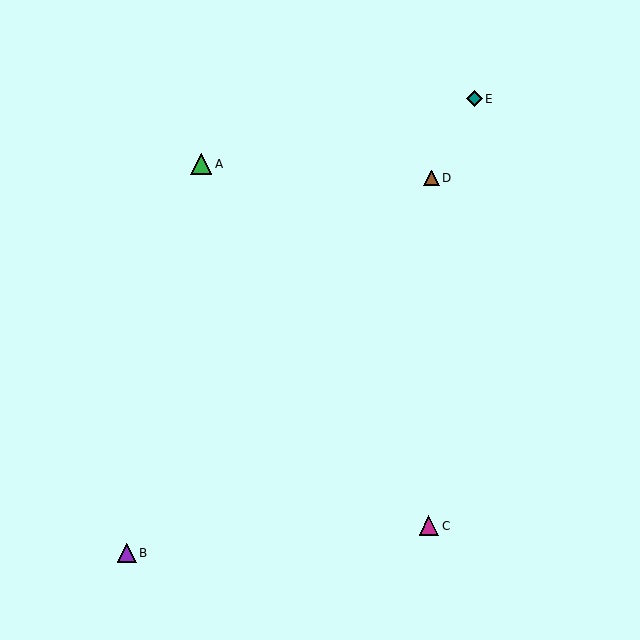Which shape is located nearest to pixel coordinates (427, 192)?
The brown triangle (labeled D) at (431, 178) is nearest to that location.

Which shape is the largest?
The green triangle (labeled A) is the largest.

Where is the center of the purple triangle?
The center of the purple triangle is at (127, 553).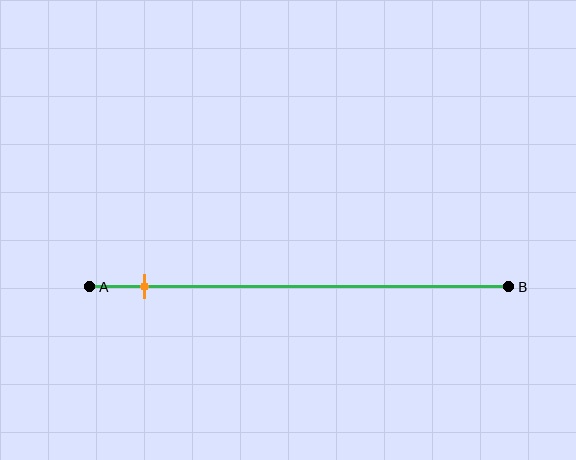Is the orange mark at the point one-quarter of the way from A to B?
No, the mark is at about 15% from A, not at the 25% one-quarter point.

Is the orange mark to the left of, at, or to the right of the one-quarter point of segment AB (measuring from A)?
The orange mark is to the left of the one-quarter point of segment AB.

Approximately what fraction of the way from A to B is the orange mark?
The orange mark is approximately 15% of the way from A to B.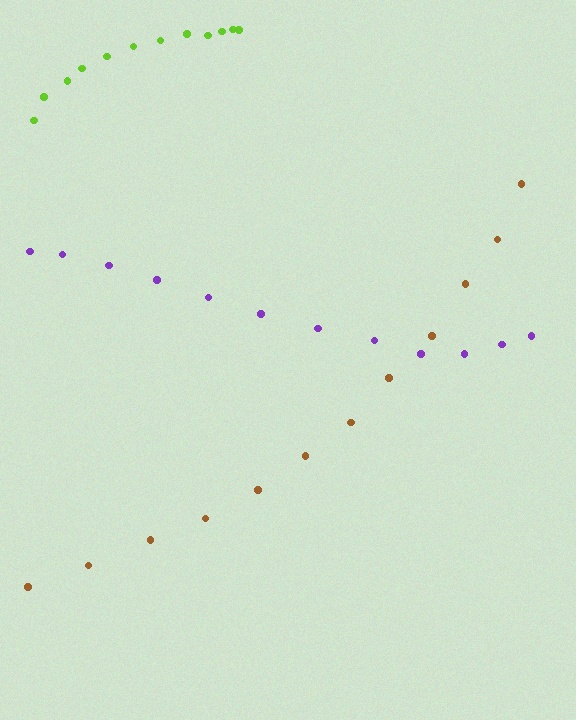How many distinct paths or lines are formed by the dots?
There are 3 distinct paths.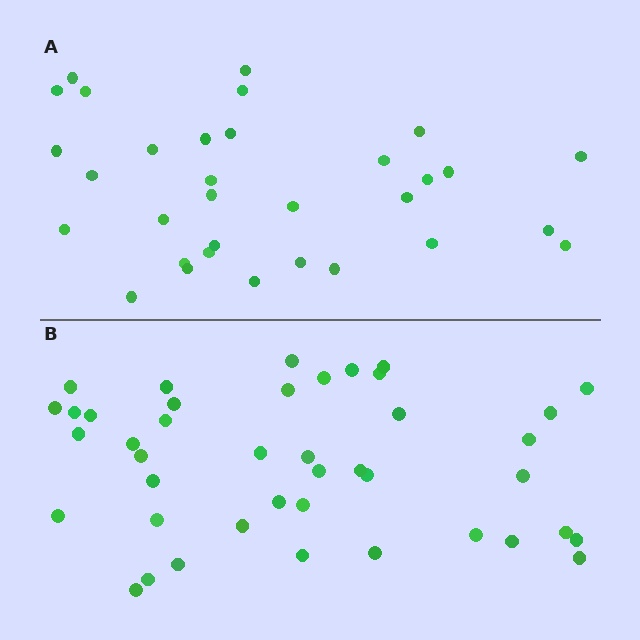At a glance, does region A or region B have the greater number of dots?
Region B (the bottom region) has more dots.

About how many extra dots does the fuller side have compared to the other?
Region B has roughly 10 or so more dots than region A.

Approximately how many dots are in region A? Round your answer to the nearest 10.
About 30 dots. (The exact count is 32, which rounds to 30.)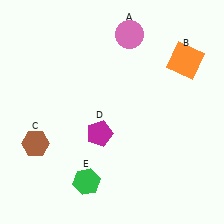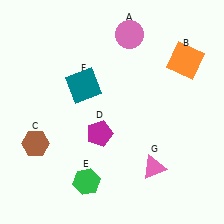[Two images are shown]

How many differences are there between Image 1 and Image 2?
There are 2 differences between the two images.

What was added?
A teal square (F), a pink triangle (G) were added in Image 2.